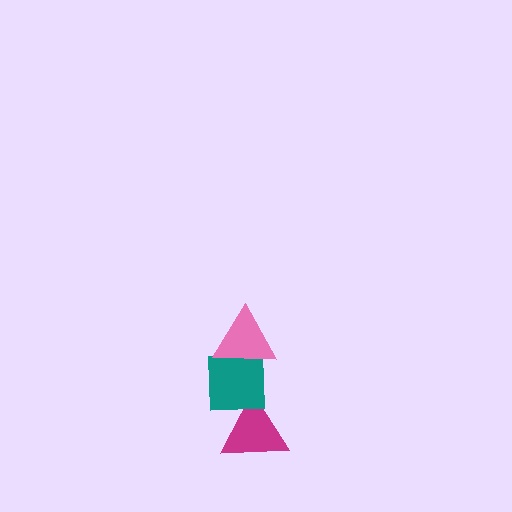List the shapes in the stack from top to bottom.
From top to bottom: the pink triangle, the teal square, the magenta triangle.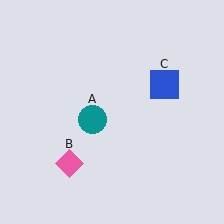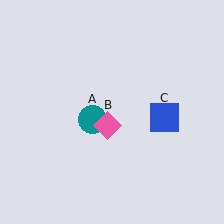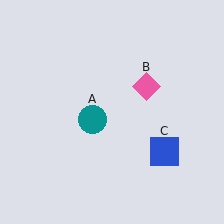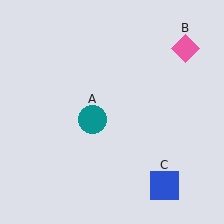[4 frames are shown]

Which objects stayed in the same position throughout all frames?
Teal circle (object A) remained stationary.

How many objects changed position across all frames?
2 objects changed position: pink diamond (object B), blue square (object C).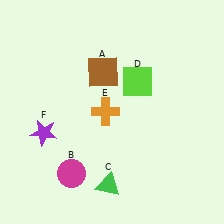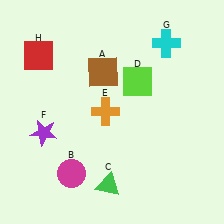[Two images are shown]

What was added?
A cyan cross (G), a red square (H) were added in Image 2.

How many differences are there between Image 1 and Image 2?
There are 2 differences between the two images.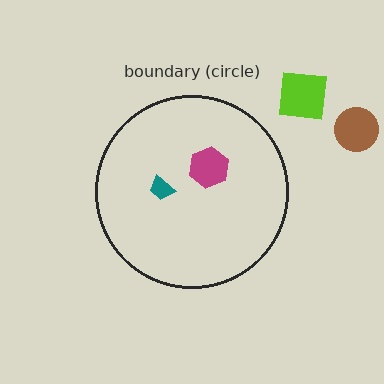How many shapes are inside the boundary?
2 inside, 2 outside.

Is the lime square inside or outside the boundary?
Outside.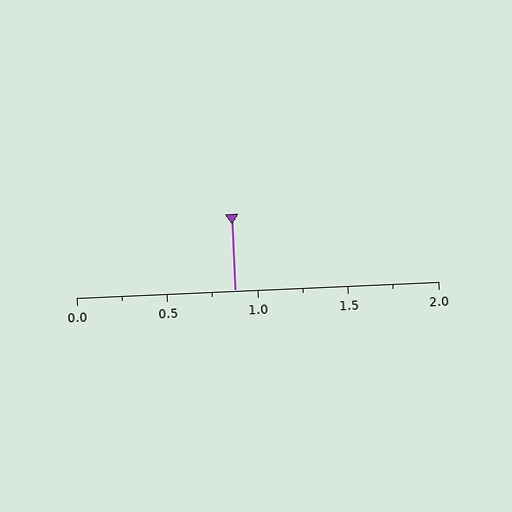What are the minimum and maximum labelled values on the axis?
The axis runs from 0.0 to 2.0.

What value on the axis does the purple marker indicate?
The marker indicates approximately 0.88.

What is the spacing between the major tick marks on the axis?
The major ticks are spaced 0.5 apart.